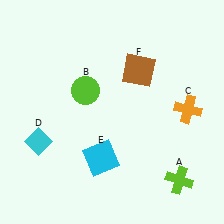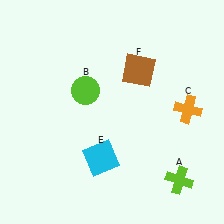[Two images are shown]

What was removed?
The cyan diamond (D) was removed in Image 2.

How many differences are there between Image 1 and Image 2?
There is 1 difference between the two images.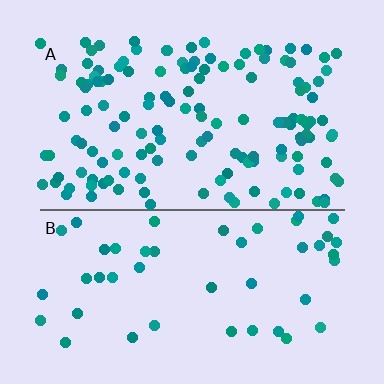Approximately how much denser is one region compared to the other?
Approximately 2.9× — region A over region B.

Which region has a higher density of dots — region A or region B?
A (the top).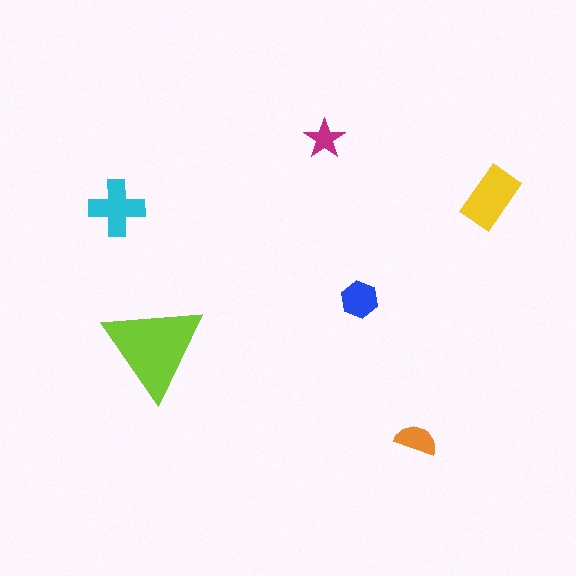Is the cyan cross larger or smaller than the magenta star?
Larger.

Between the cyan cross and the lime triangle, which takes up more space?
The lime triangle.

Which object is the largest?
The lime triangle.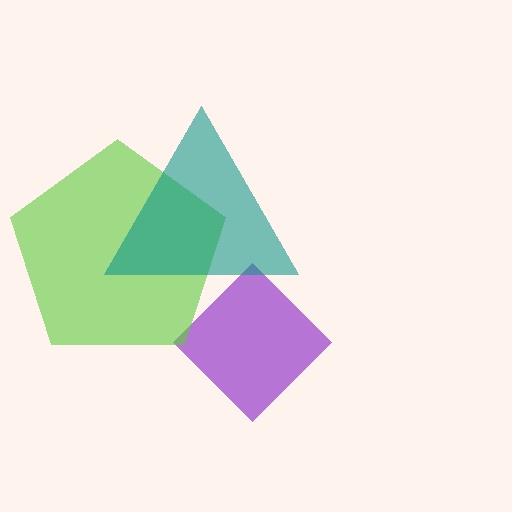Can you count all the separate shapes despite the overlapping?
Yes, there are 3 separate shapes.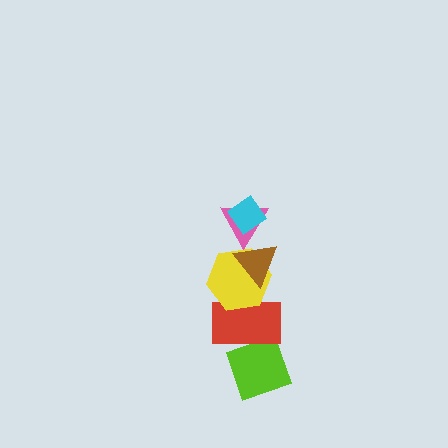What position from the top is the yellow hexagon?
The yellow hexagon is 4th from the top.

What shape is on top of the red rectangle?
The yellow hexagon is on top of the red rectangle.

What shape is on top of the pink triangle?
The cyan diamond is on top of the pink triangle.